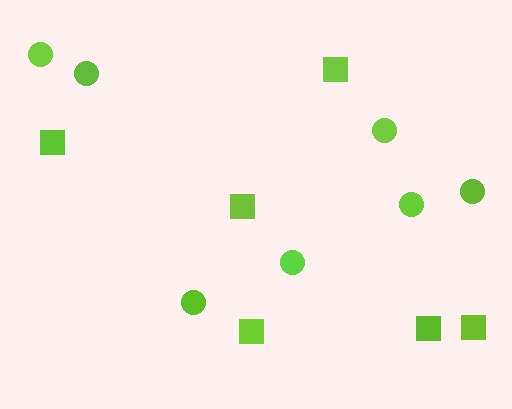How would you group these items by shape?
There are 2 groups: one group of circles (7) and one group of squares (6).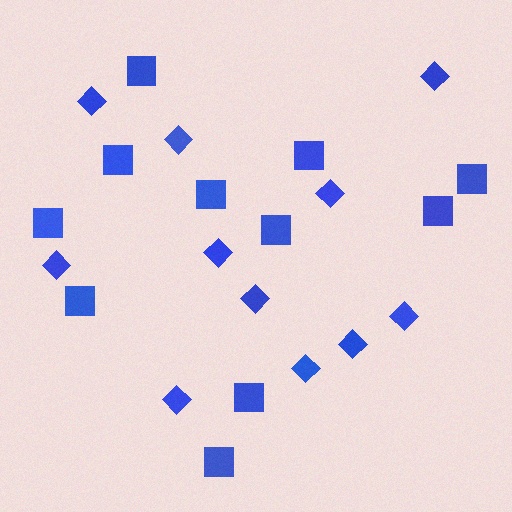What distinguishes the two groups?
There are 2 groups: one group of diamonds (11) and one group of squares (11).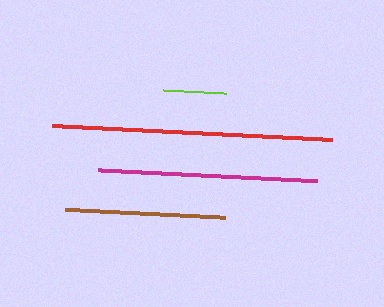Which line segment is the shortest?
The lime line is the shortest at approximately 63 pixels.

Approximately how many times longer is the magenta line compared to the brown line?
The magenta line is approximately 1.4 times the length of the brown line.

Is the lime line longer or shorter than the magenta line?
The magenta line is longer than the lime line.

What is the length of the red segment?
The red segment is approximately 280 pixels long.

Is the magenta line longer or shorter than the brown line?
The magenta line is longer than the brown line.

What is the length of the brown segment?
The brown segment is approximately 161 pixels long.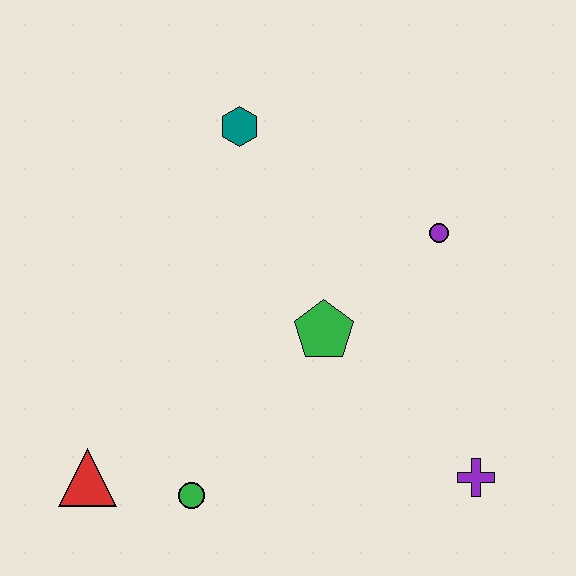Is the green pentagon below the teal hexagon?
Yes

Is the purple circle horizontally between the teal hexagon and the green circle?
No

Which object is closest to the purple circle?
The green pentagon is closest to the purple circle.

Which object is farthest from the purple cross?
The teal hexagon is farthest from the purple cross.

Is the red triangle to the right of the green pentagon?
No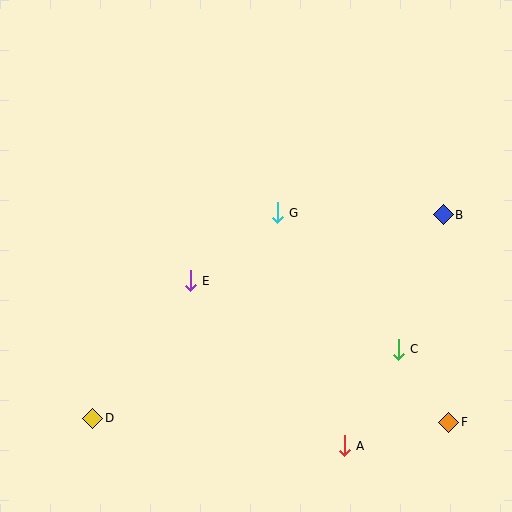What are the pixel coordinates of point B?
Point B is at (443, 215).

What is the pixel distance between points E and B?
The distance between E and B is 261 pixels.